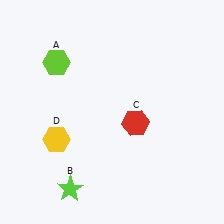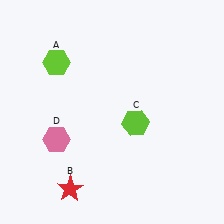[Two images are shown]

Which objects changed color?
B changed from lime to red. C changed from red to lime. D changed from yellow to pink.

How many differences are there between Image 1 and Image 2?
There are 3 differences between the two images.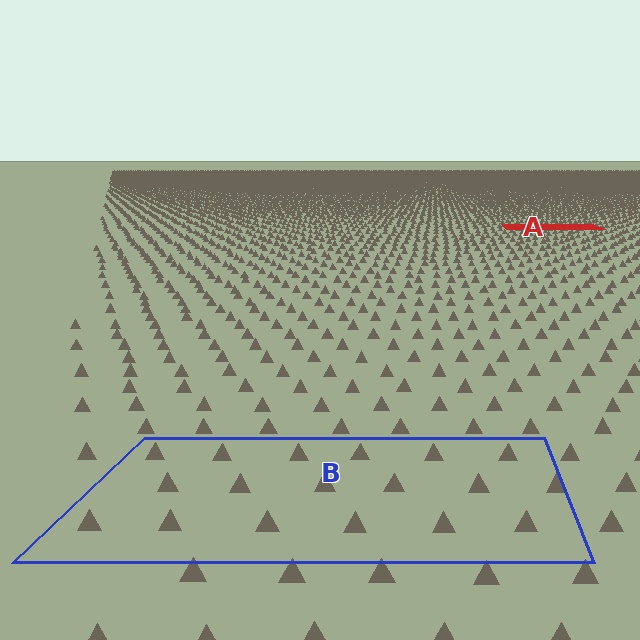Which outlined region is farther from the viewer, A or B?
Region A is farther from the viewer — the texture elements inside it appear smaller and more densely packed.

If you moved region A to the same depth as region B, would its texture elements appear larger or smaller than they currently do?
They would appear larger. At a closer depth, the same texture elements are projected at a bigger on-screen size.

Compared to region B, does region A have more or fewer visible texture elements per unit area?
Region A has more texture elements per unit area — they are packed more densely because it is farther away.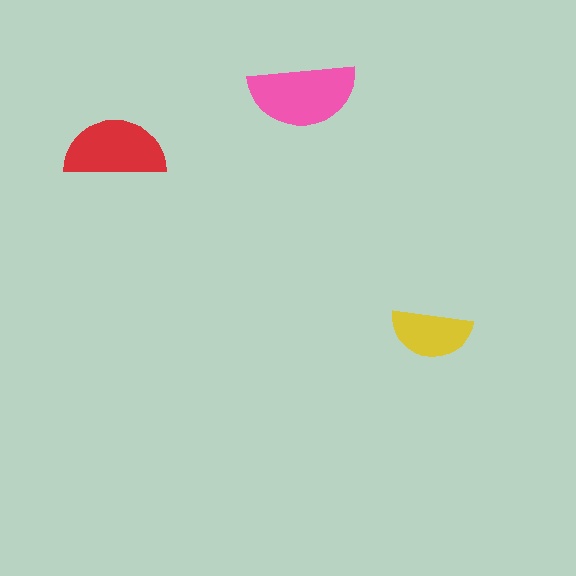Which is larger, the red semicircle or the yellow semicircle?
The red one.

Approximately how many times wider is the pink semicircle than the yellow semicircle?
About 1.5 times wider.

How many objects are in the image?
There are 3 objects in the image.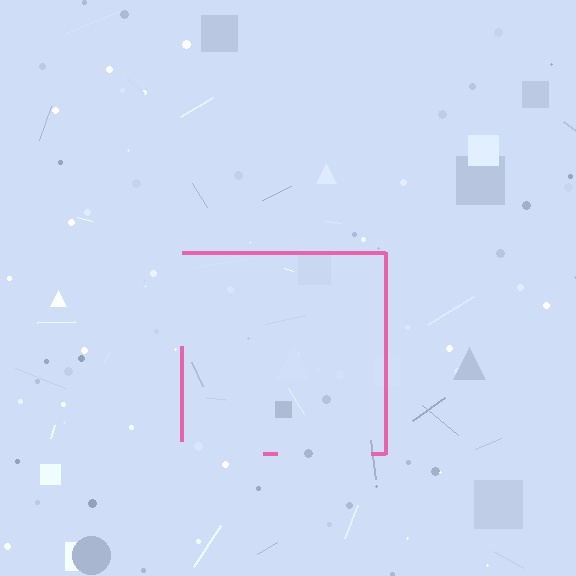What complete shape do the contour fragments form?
The contour fragments form a square.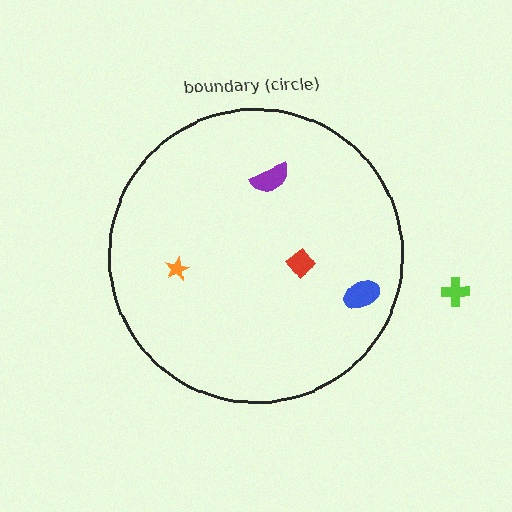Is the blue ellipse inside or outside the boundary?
Inside.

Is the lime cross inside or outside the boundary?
Outside.